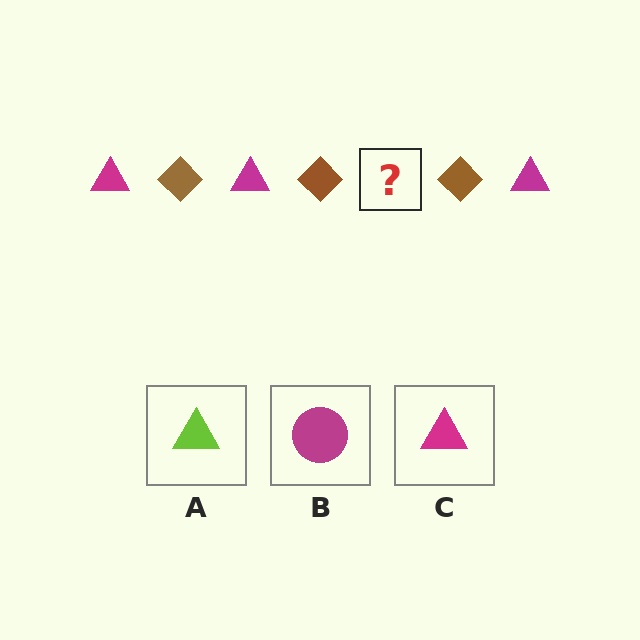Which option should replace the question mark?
Option C.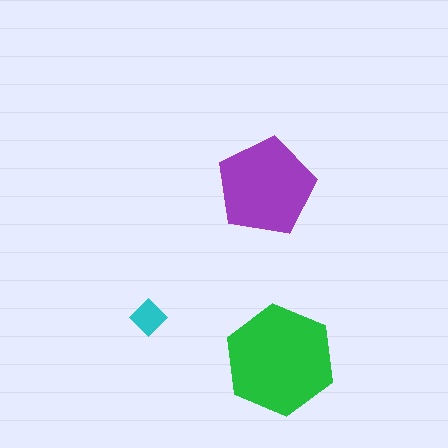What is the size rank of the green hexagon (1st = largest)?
1st.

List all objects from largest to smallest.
The green hexagon, the purple pentagon, the cyan diamond.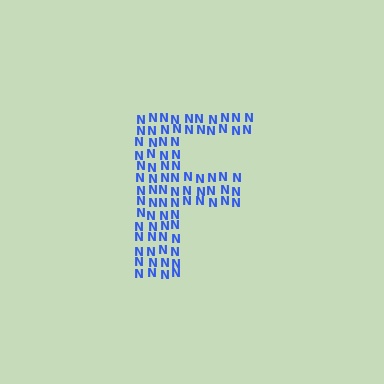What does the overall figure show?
The overall figure shows the letter F.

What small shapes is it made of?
It is made of small letter N's.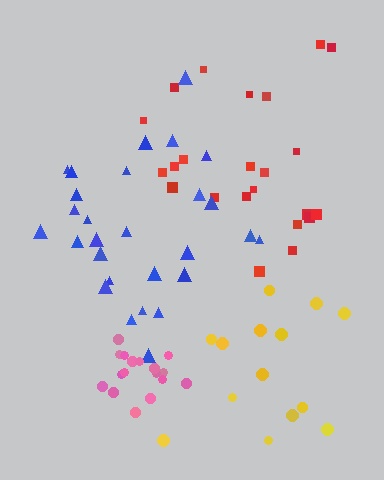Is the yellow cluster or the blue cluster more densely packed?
Blue.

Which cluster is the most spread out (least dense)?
Yellow.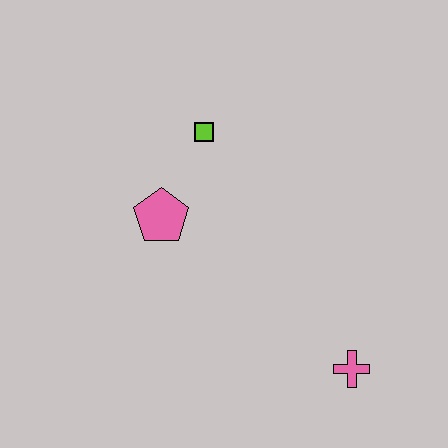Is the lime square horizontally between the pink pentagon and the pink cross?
Yes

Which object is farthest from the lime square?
The pink cross is farthest from the lime square.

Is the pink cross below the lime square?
Yes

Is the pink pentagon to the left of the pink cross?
Yes